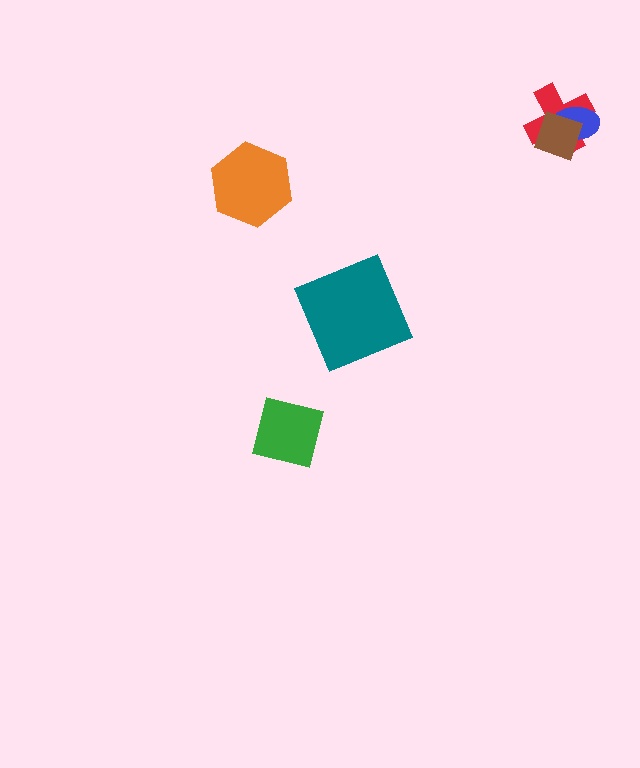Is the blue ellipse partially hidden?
Yes, it is partially covered by another shape.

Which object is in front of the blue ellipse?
The brown diamond is in front of the blue ellipse.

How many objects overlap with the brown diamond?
2 objects overlap with the brown diamond.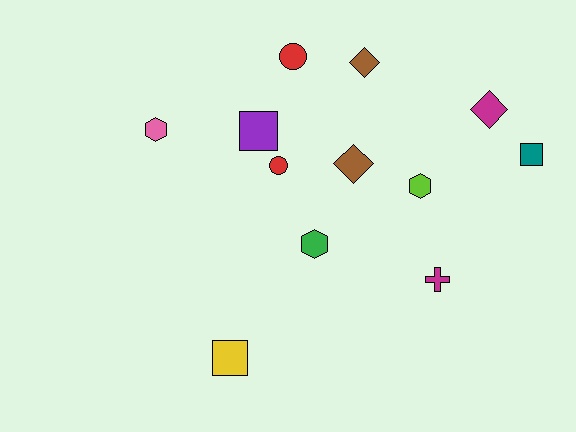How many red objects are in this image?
There are 2 red objects.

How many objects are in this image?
There are 12 objects.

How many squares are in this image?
There are 3 squares.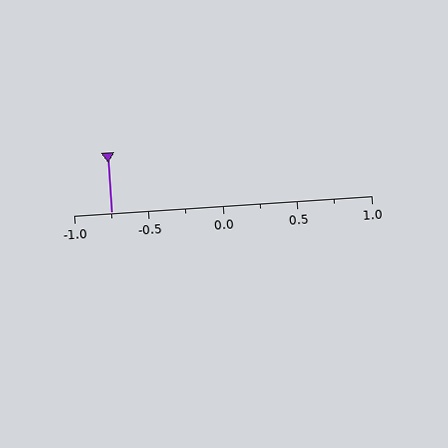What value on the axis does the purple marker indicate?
The marker indicates approximately -0.75.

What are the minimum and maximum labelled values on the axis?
The axis runs from -1.0 to 1.0.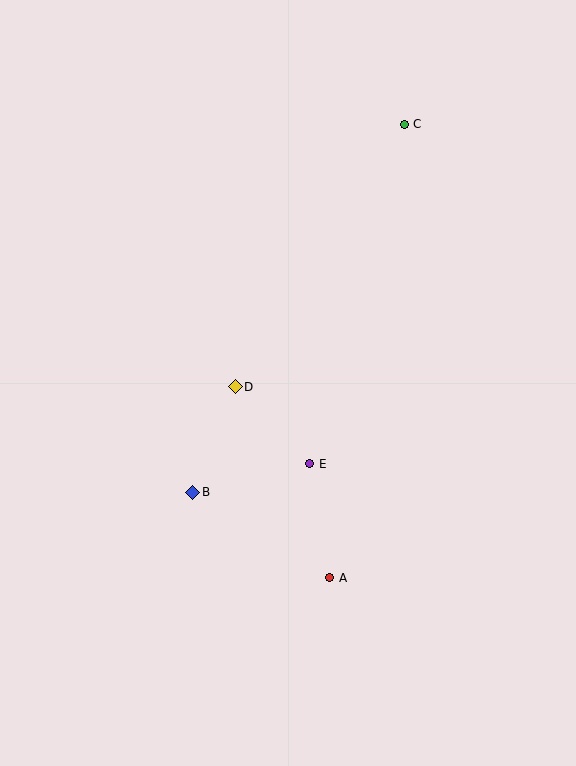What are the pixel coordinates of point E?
Point E is at (310, 464).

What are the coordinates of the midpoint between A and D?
The midpoint between A and D is at (282, 482).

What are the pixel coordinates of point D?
Point D is at (235, 387).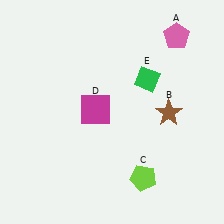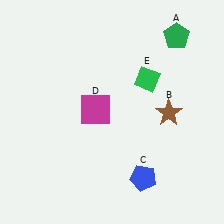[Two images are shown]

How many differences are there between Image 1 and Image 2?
There are 2 differences between the two images.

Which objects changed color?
A changed from pink to green. C changed from lime to blue.